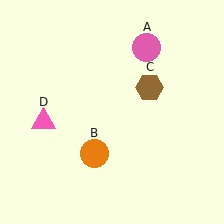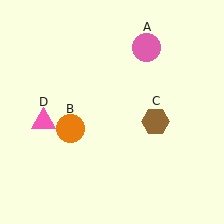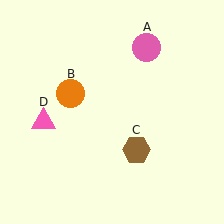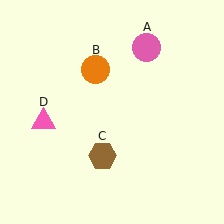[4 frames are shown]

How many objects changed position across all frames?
2 objects changed position: orange circle (object B), brown hexagon (object C).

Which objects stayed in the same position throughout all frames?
Pink circle (object A) and pink triangle (object D) remained stationary.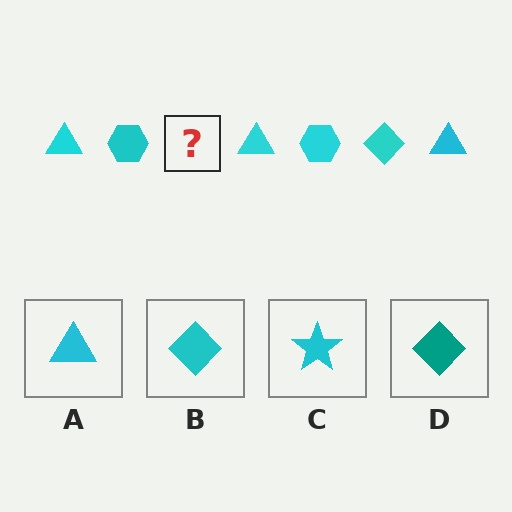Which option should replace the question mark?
Option B.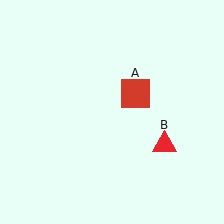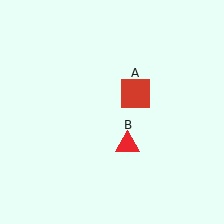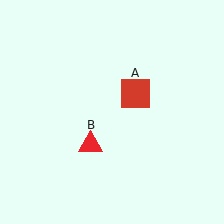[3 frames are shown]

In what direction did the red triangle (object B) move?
The red triangle (object B) moved left.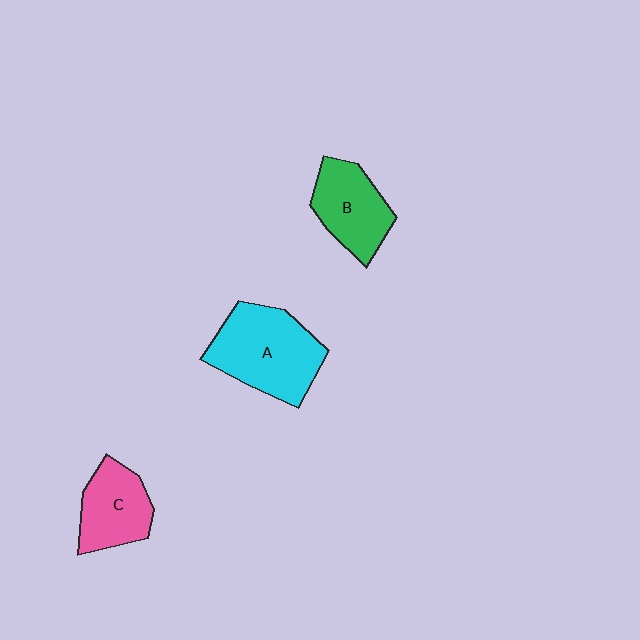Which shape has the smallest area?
Shape C (pink).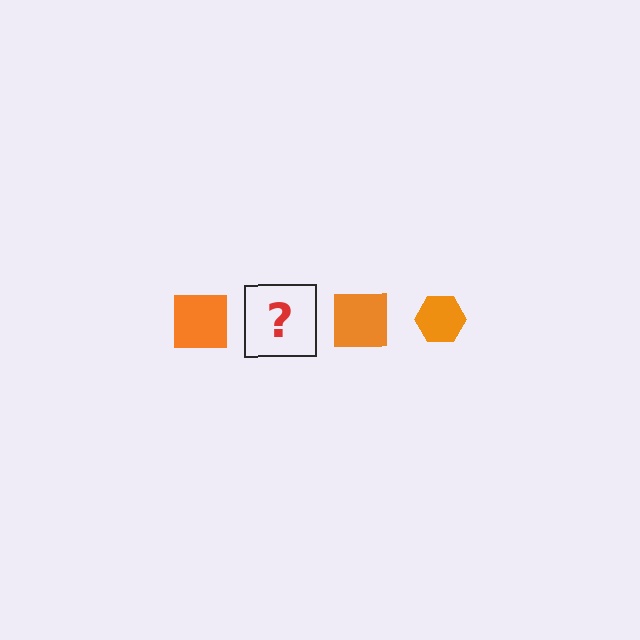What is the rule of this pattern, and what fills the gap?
The rule is that the pattern cycles through square, hexagon shapes in orange. The gap should be filled with an orange hexagon.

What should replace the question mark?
The question mark should be replaced with an orange hexagon.